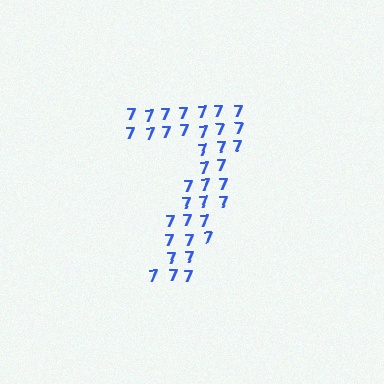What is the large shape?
The large shape is the digit 7.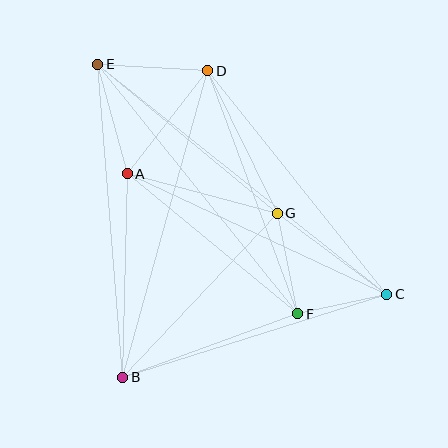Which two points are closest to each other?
Points C and F are closest to each other.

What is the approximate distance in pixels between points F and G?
The distance between F and G is approximately 103 pixels.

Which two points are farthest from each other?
Points C and E are farthest from each other.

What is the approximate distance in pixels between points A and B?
The distance between A and B is approximately 203 pixels.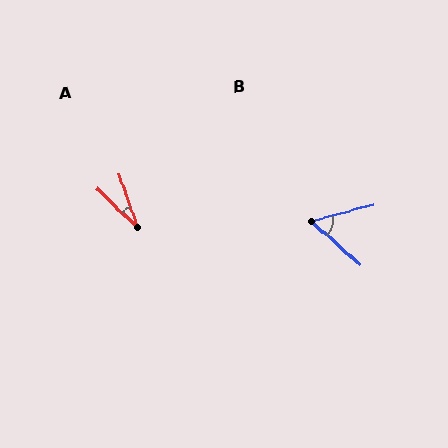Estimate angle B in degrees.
Approximately 57 degrees.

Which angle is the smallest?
A, at approximately 27 degrees.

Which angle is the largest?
B, at approximately 57 degrees.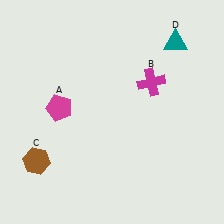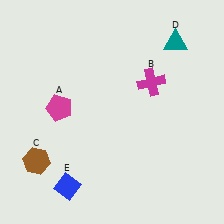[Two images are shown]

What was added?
A blue diamond (E) was added in Image 2.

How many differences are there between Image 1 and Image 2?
There is 1 difference between the two images.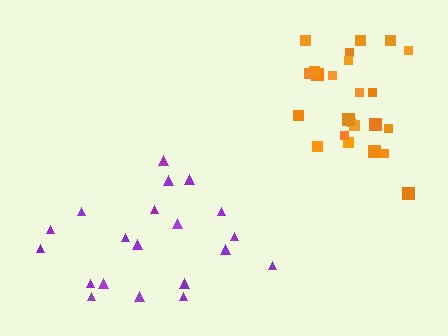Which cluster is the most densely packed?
Orange.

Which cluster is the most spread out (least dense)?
Purple.